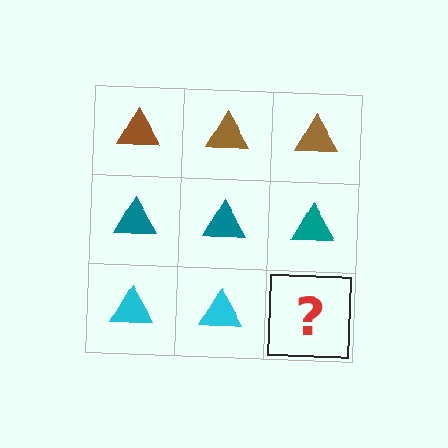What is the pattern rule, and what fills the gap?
The rule is that each row has a consistent color. The gap should be filled with a cyan triangle.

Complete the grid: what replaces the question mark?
The question mark should be replaced with a cyan triangle.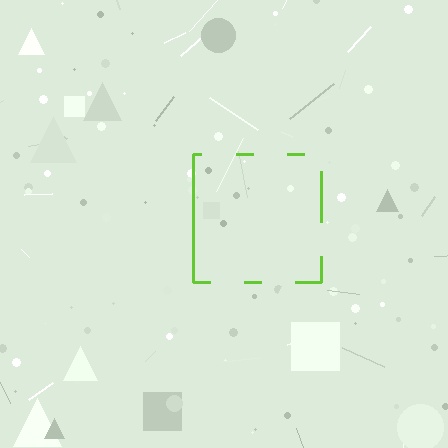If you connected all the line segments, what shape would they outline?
They would outline a square.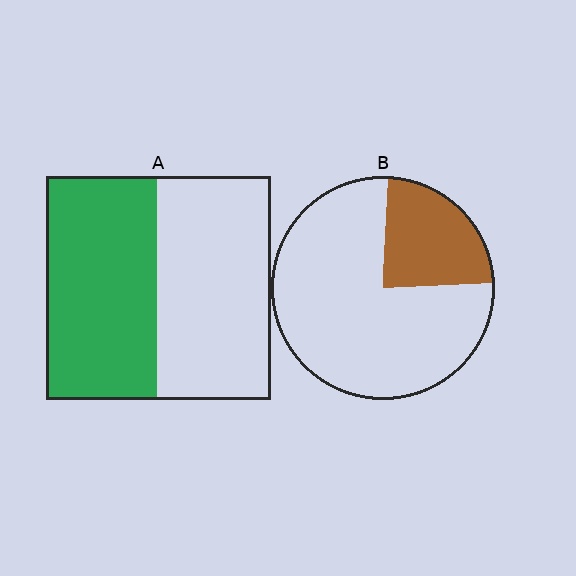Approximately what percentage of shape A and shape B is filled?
A is approximately 50% and B is approximately 25%.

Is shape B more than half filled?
No.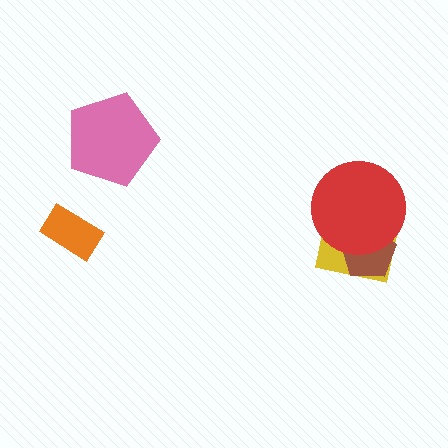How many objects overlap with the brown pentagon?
2 objects overlap with the brown pentagon.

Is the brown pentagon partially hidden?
Yes, it is partially covered by another shape.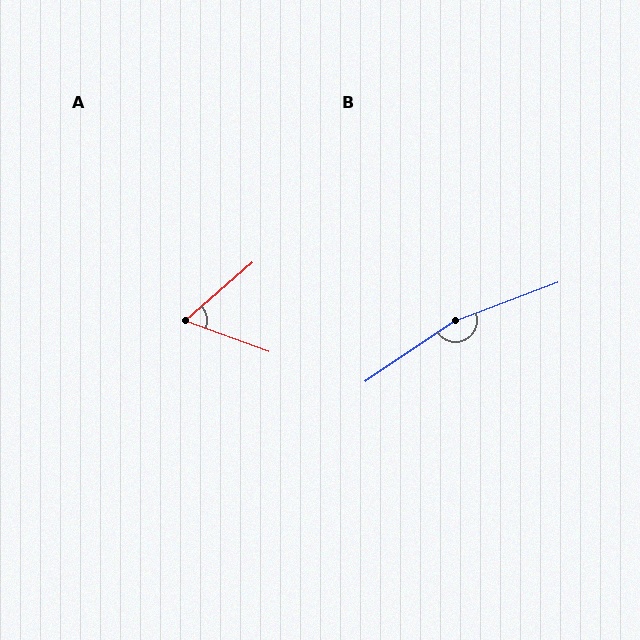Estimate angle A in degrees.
Approximately 61 degrees.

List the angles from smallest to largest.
A (61°), B (166°).